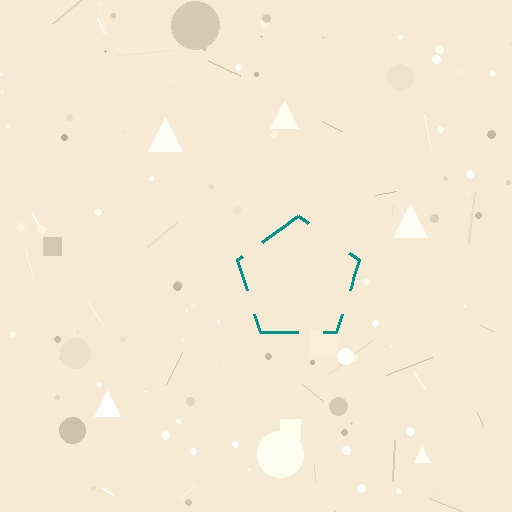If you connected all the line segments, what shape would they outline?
They would outline a pentagon.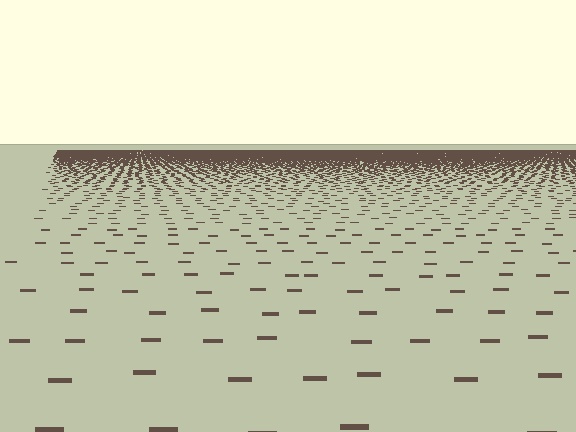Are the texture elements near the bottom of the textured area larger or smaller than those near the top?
Larger. Near the bottom, elements are closer to the viewer and appear at a bigger on-screen size.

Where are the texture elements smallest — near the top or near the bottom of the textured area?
Near the top.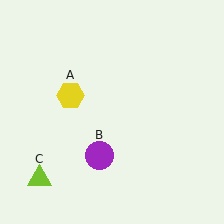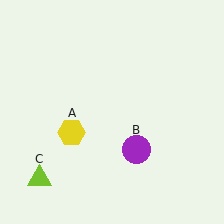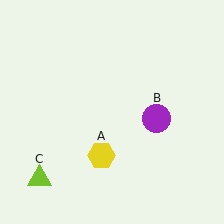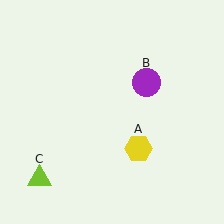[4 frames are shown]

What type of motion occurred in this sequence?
The yellow hexagon (object A), purple circle (object B) rotated counterclockwise around the center of the scene.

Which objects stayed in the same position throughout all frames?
Lime triangle (object C) remained stationary.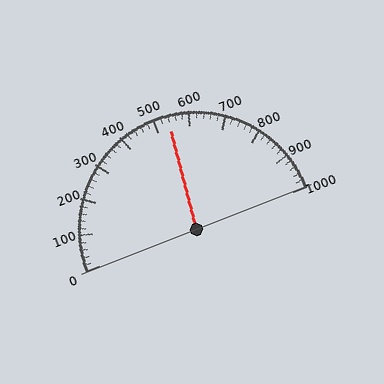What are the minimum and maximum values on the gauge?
The gauge ranges from 0 to 1000.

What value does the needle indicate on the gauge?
The needle indicates approximately 540.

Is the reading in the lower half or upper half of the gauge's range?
The reading is in the upper half of the range (0 to 1000).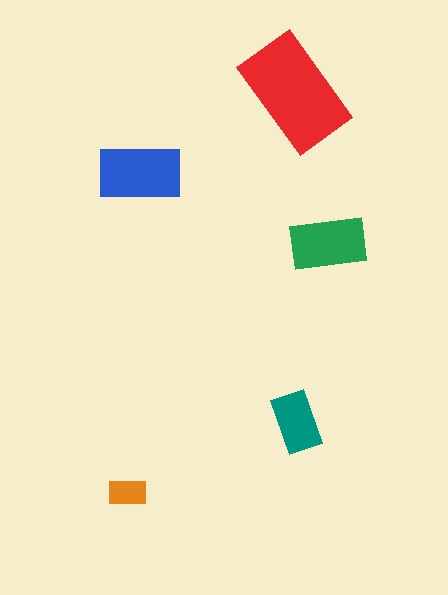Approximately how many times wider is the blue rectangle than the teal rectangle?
About 1.5 times wider.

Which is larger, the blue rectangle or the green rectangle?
The blue one.